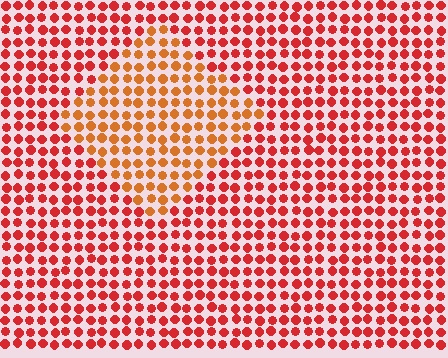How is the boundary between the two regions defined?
The boundary is defined purely by a slight shift in hue (about 29 degrees). Spacing, size, and orientation are identical on both sides.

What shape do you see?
I see a diamond.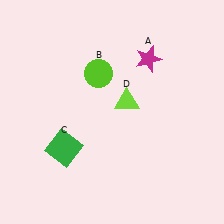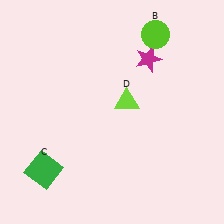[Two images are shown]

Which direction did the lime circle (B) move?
The lime circle (B) moved right.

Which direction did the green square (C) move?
The green square (C) moved down.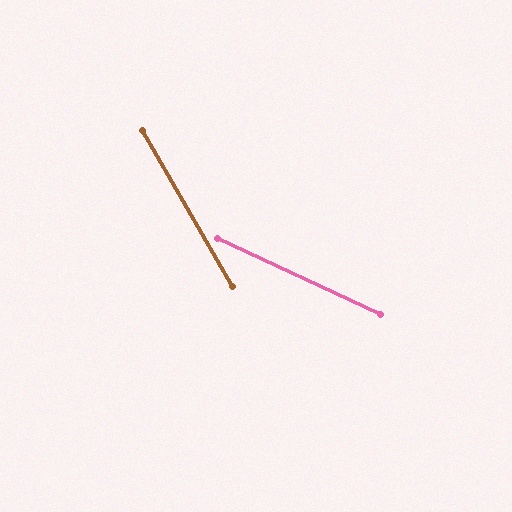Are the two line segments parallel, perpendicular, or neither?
Neither parallel nor perpendicular — they differ by about 35°.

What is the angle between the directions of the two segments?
Approximately 35 degrees.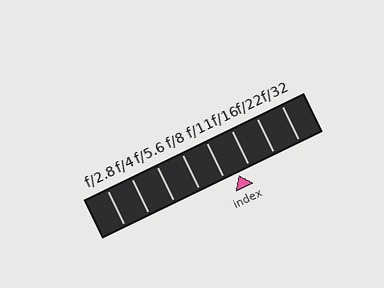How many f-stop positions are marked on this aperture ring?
There are 8 f-stop positions marked.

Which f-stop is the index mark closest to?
The index mark is closest to f/16.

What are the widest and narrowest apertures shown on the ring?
The widest aperture shown is f/2.8 and the narrowest is f/32.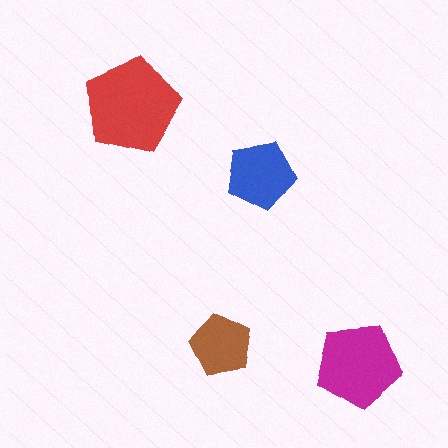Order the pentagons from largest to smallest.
the red one, the magenta one, the blue one, the brown one.